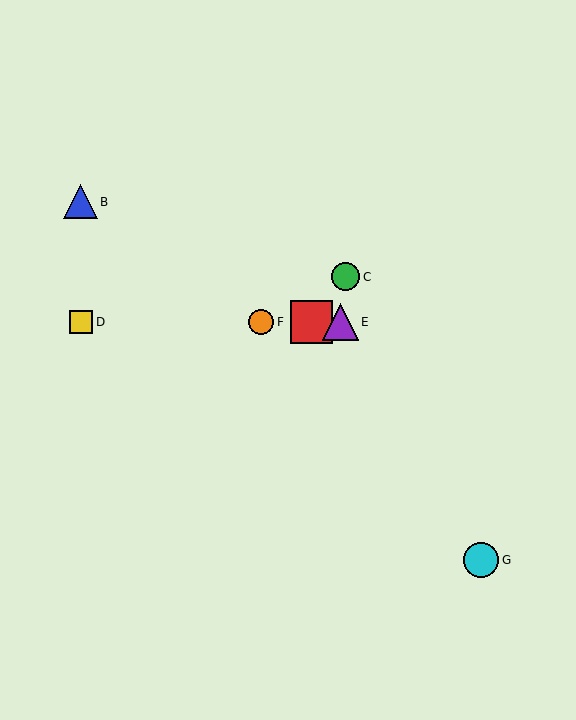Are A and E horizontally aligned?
Yes, both are at y≈322.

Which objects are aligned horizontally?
Objects A, D, E, F are aligned horizontally.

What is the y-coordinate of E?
Object E is at y≈322.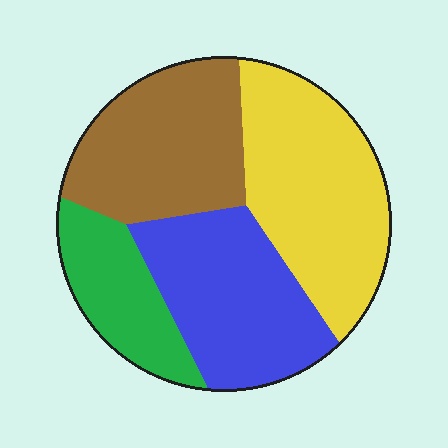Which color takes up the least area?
Green, at roughly 15%.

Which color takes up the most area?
Yellow, at roughly 30%.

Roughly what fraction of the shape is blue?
Blue covers roughly 25% of the shape.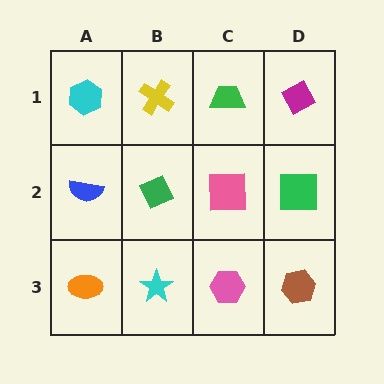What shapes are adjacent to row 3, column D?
A green square (row 2, column D), a pink hexagon (row 3, column C).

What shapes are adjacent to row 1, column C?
A pink square (row 2, column C), a yellow cross (row 1, column B), a magenta diamond (row 1, column D).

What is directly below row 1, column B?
A green diamond.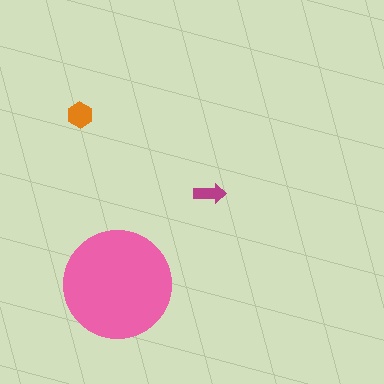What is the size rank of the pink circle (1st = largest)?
1st.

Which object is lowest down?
The pink circle is bottommost.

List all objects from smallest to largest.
The magenta arrow, the orange hexagon, the pink circle.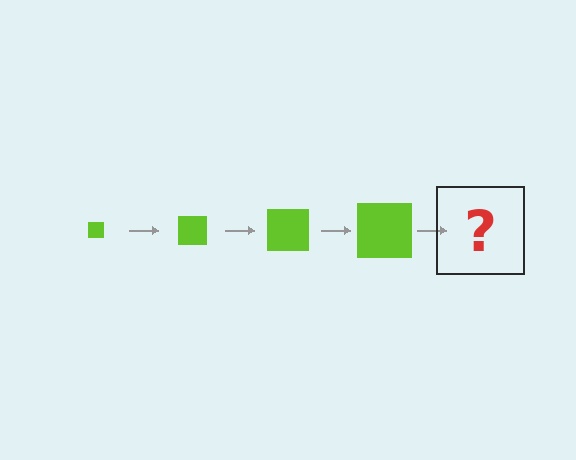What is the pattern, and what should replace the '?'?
The pattern is that the square gets progressively larger each step. The '?' should be a lime square, larger than the previous one.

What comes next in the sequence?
The next element should be a lime square, larger than the previous one.